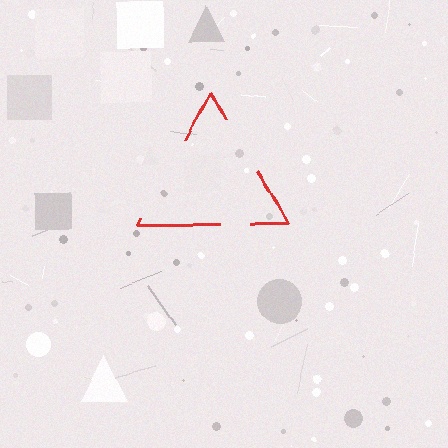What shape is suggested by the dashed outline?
The dashed outline suggests a triangle.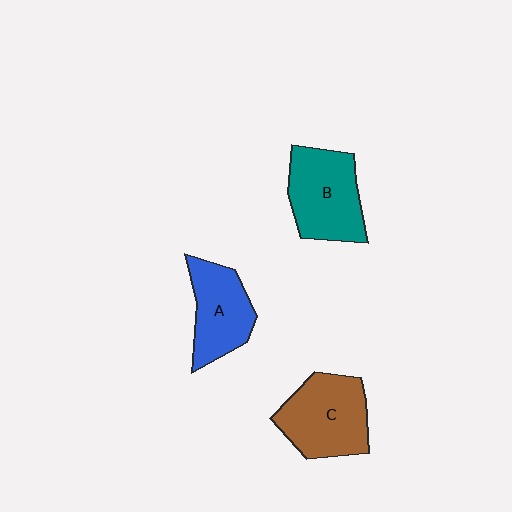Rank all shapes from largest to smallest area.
From largest to smallest: C (brown), B (teal), A (blue).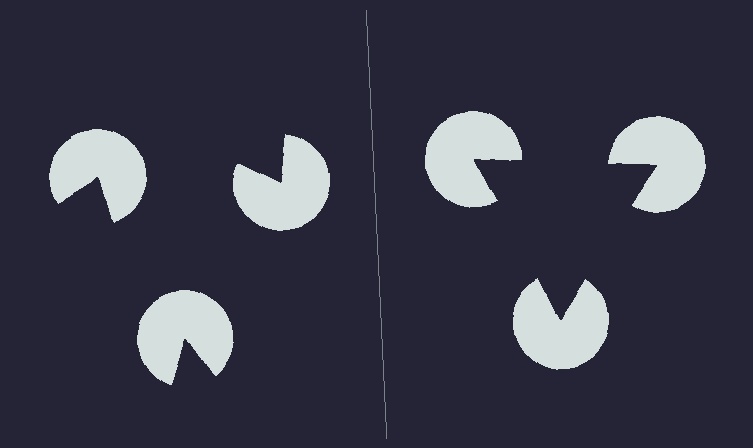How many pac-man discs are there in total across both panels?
6 — 3 on each side.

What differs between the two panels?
The pac-man discs are positioned identically on both sides; only the wedge orientations differ. On the right they align to a triangle; on the left they are misaligned.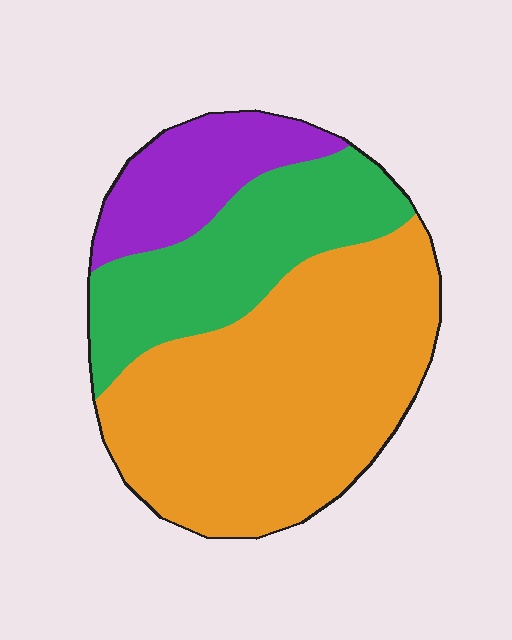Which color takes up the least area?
Purple, at roughly 15%.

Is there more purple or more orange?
Orange.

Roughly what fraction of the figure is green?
Green covers roughly 25% of the figure.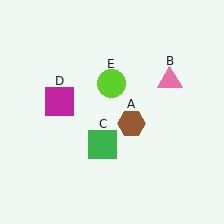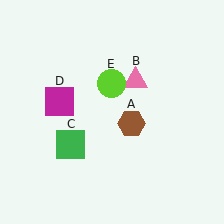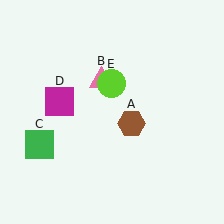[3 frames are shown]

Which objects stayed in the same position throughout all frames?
Brown hexagon (object A) and magenta square (object D) and lime circle (object E) remained stationary.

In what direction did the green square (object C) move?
The green square (object C) moved left.